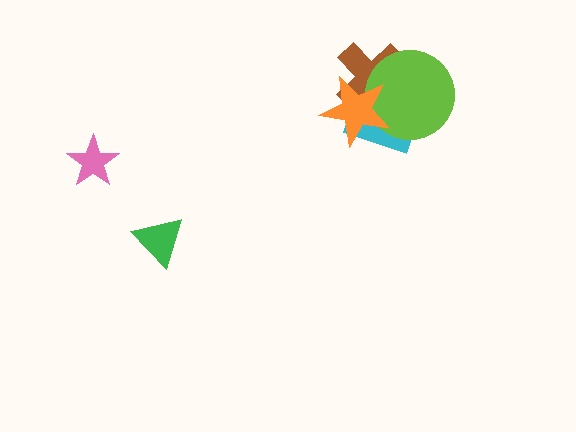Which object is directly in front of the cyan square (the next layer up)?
The brown cross is directly in front of the cyan square.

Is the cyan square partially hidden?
Yes, it is partially covered by another shape.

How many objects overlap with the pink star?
0 objects overlap with the pink star.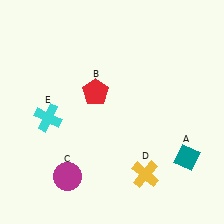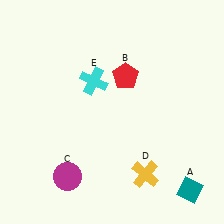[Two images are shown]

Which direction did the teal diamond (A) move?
The teal diamond (A) moved down.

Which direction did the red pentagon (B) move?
The red pentagon (B) moved right.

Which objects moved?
The objects that moved are: the teal diamond (A), the red pentagon (B), the cyan cross (E).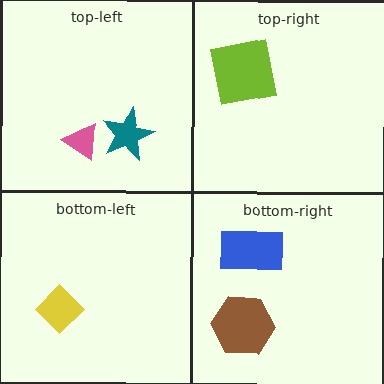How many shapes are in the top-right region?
1.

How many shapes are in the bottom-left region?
1.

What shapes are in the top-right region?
The lime square.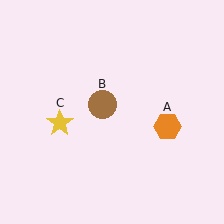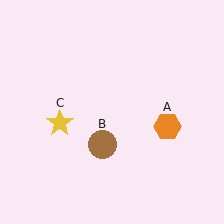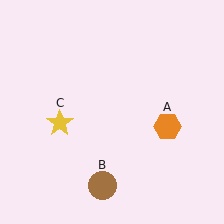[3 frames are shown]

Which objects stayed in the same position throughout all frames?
Orange hexagon (object A) and yellow star (object C) remained stationary.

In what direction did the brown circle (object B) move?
The brown circle (object B) moved down.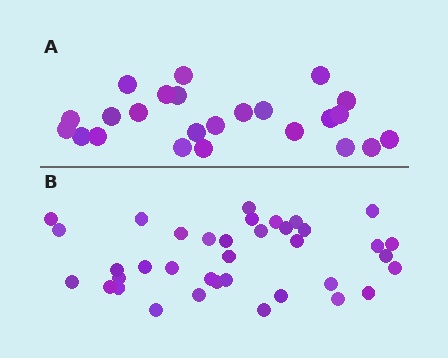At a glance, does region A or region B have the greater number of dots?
Region B (the bottom region) has more dots.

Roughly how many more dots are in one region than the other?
Region B has approximately 15 more dots than region A.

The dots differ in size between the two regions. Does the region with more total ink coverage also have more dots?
No. Region A has more total ink coverage because its dots are larger, but region B actually contains more individual dots. Total area can be misleading — the number of items is what matters here.